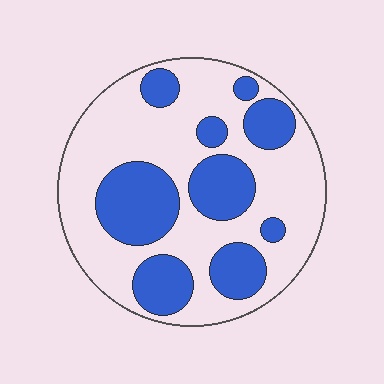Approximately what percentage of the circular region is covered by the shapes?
Approximately 35%.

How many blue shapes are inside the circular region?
9.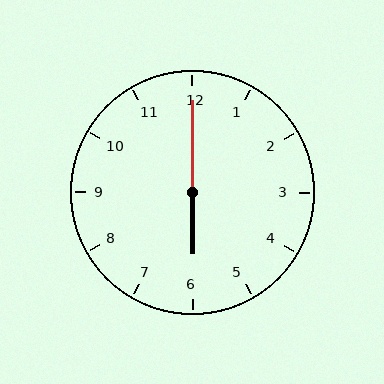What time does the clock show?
6:00.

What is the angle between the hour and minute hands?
Approximately 180 degrees.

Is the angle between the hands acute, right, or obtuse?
It is obtuse.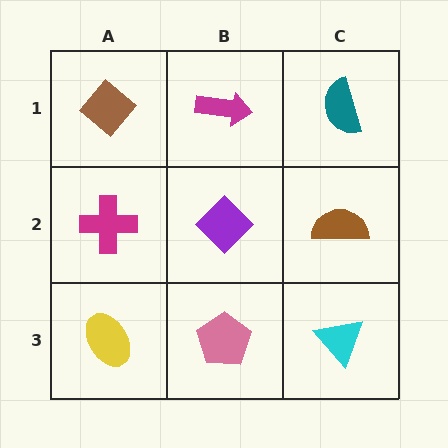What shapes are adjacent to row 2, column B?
A magenta arrow (row 1, column B), a pink pentagon (row 3, column B), a magenta cross (row 2, column A), a brown semicircle (row 2, column C).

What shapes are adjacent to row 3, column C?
A brown semicircle (row 2, column C), a pink pentagon (row 3, column B).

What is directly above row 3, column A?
A magenta cross.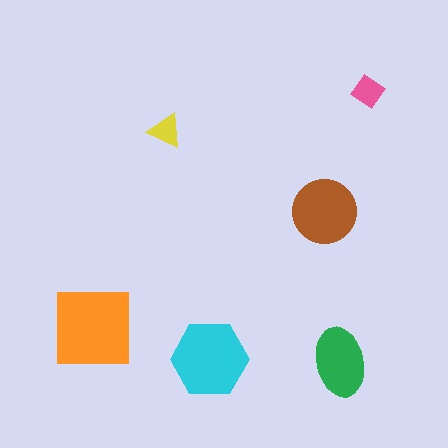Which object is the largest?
The orange square.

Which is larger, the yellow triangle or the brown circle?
The brown circle.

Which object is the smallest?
The yellow triangle.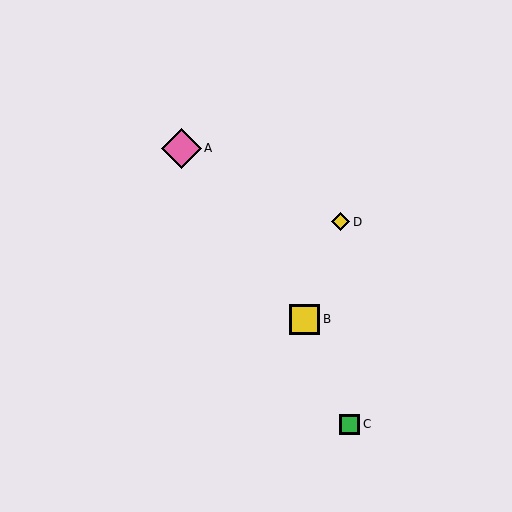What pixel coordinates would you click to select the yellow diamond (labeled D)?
Click at (340, 222) to select the yellow diamond D.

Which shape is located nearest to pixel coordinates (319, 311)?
The yellow square (labeled B) at (305, 319) is nearest to that location.